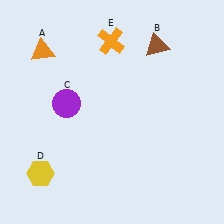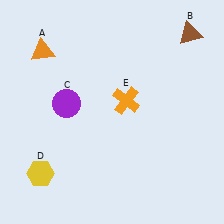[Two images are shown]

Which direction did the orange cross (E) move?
The orange cross (E) moved down.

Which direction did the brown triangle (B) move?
The brown triangle (B) moved right.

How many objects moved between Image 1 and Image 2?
2 objects moved between the two images.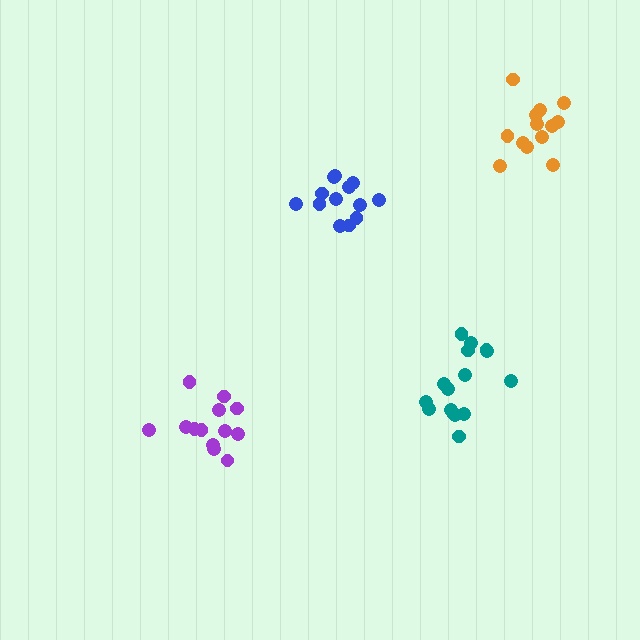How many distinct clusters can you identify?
There are 4 distinct clusters.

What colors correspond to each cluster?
The clusters are colored: purple, orange, teal, blue.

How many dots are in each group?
Group 1: 13 dots, Group 2: 13 dots, Group 3: 16 dots, Group 4: 13 dots (55 total).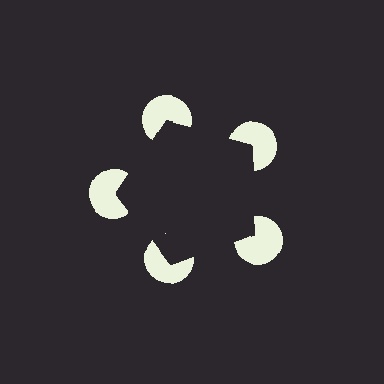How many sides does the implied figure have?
5 sides.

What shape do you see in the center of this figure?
An illusory pentagon — its edges are inferred from the aligned wedge cuts in the pac-man discs, not physically drawn.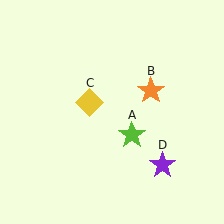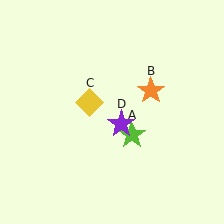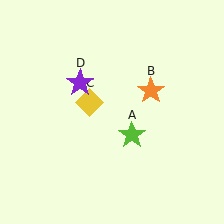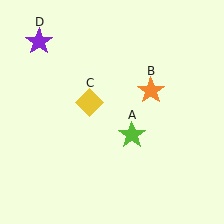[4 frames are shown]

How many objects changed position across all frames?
1 object changed position: purple star (object D).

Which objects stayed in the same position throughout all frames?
Lime star (object A) and orange star (object B) and yellow diamond (object C) remained stationary.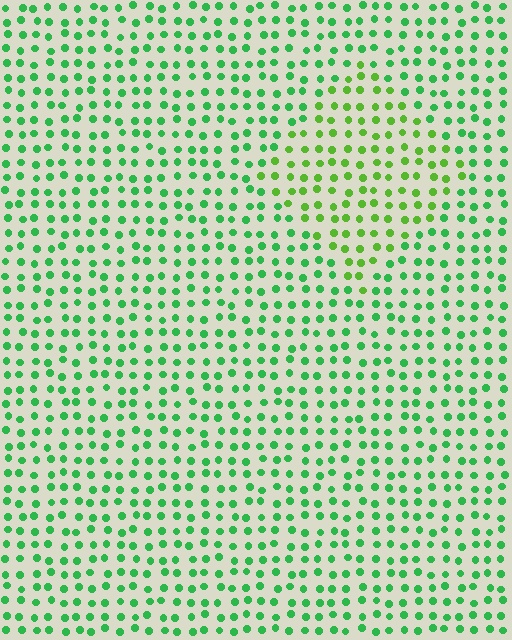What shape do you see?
I see a diamond.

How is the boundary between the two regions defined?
The boundary is defined purely by a slight shift in hue (about 31 degrees). Spacing, size, and orientation are identical on both sides.